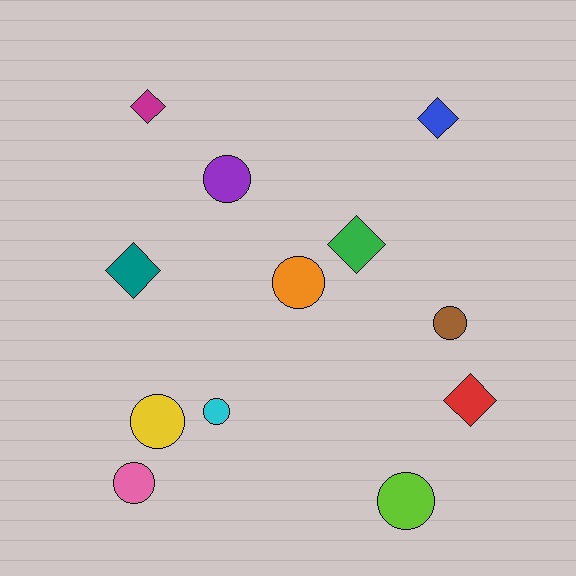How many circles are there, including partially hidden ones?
There are 7 circles.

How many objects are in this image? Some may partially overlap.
There are 12 objects.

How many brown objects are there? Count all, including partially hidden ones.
There is 1 brown object.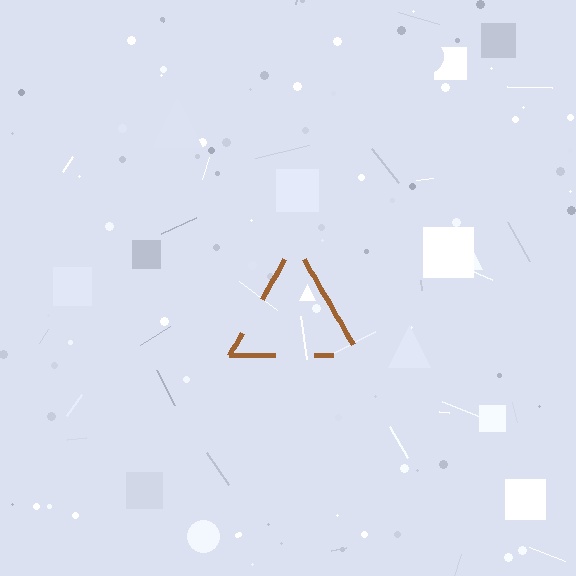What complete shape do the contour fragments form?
The contour fragments form a triangle.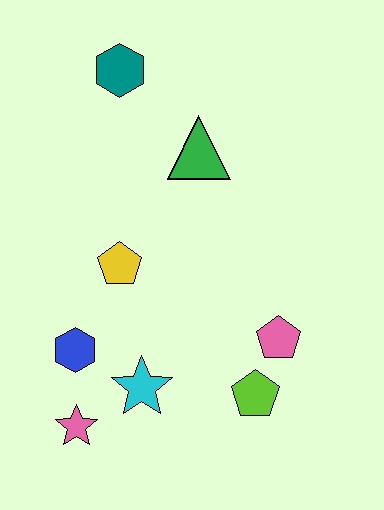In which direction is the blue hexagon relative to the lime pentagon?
The blue hexagon is to the left of the lime pentagon.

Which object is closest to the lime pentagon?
The pink pentagon is closest to the lime pentagon.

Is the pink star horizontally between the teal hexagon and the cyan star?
No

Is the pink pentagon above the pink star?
Yes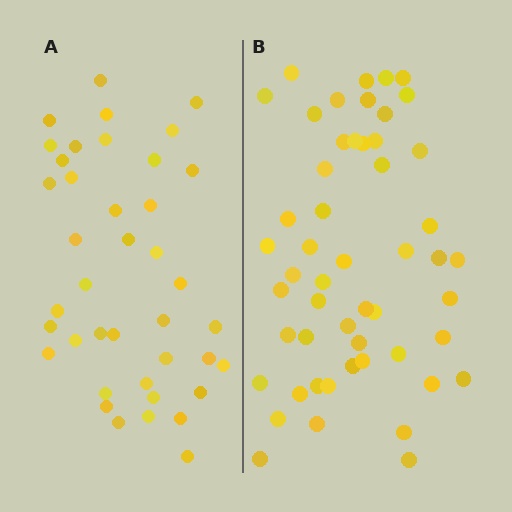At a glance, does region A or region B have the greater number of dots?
Region B (the right region) has more dots.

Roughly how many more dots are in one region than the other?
Region B has roughly 12 or so more dots than region A.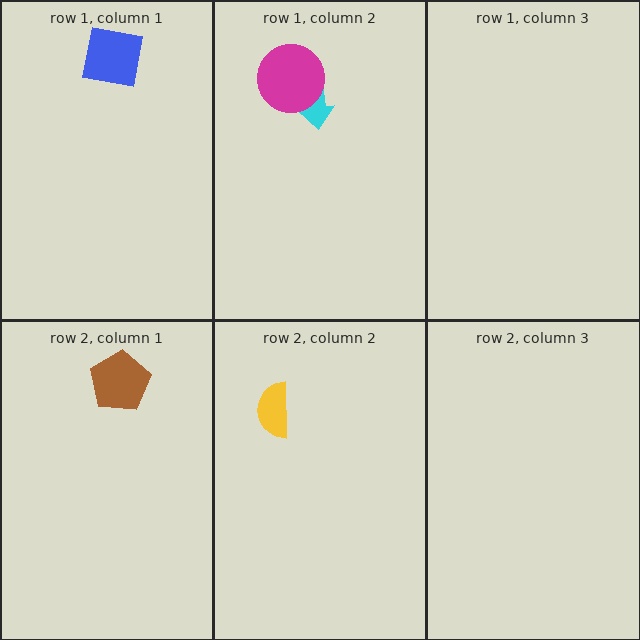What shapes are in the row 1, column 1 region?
The blue square.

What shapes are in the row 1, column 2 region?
The cyan arrow, the magenta circle.